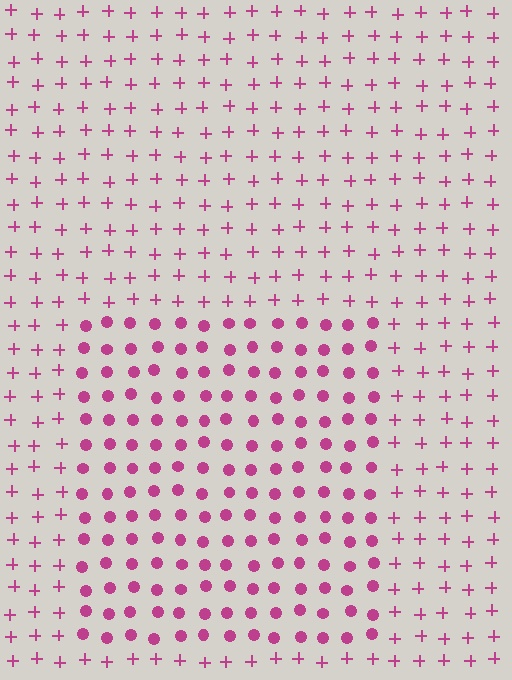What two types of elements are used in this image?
The image uses circles inside the rectangle region and plus signs outside it.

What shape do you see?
I see a rectangle.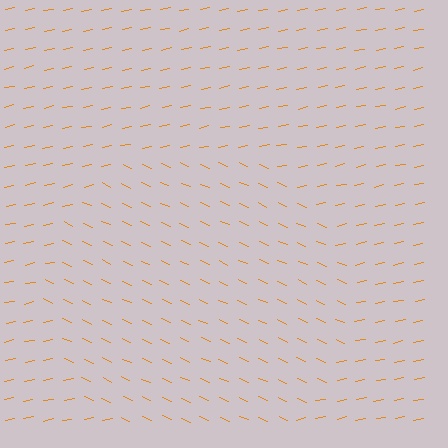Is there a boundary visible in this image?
Yes, there is a texture boundary formed by a change in line orientation.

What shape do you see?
I see a circle.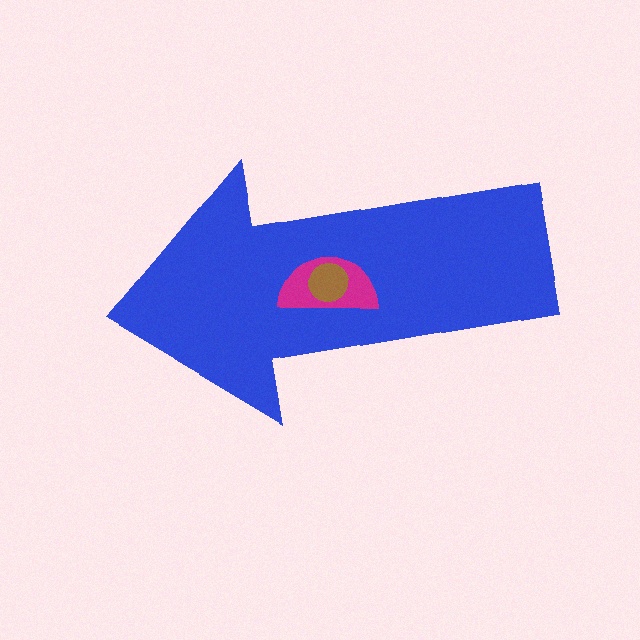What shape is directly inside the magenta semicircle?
The brown circle.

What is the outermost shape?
The blue arrow.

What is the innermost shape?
The brown circle.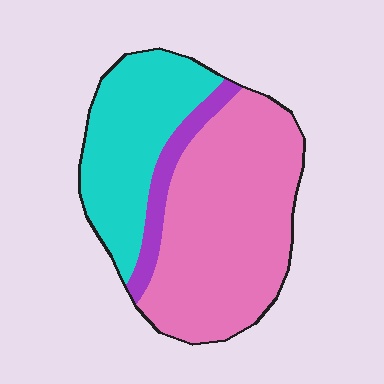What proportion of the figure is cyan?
Cyan covers 33% of the figure.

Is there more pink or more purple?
Pink.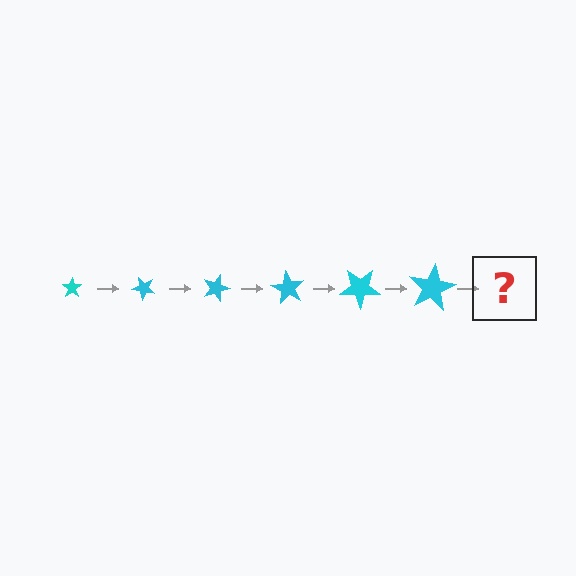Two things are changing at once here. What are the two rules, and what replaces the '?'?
The two rules are that the star grows larger each step and it rotates 45 degrees each step. The '?' should be a star, larger than the previous one and rotated 270 degrees from the start.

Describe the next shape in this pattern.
It should be a star, larger than the previous one and rotated 270 degrees from the start.